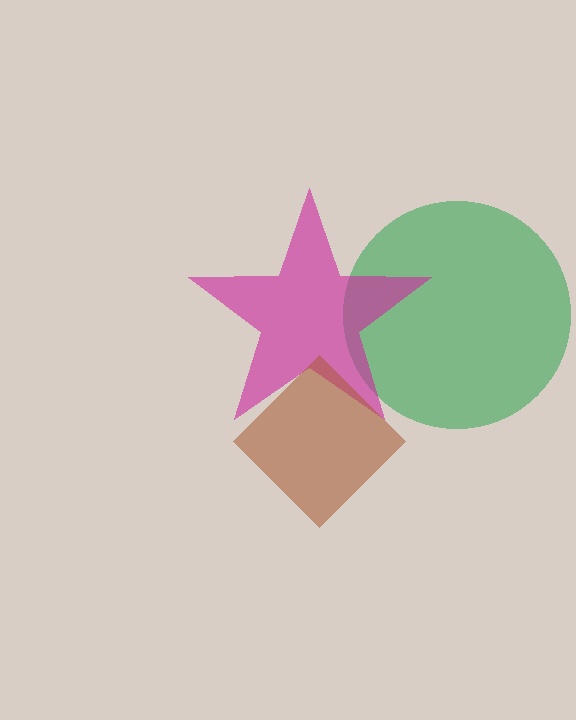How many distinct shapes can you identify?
There are 3 distinct shapes: a green circle, a magenta star, a brown diamond.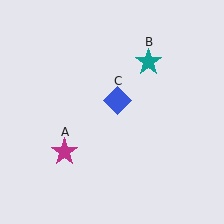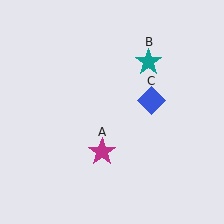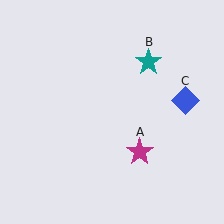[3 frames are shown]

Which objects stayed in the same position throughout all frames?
Teal star (object B) remained stationary.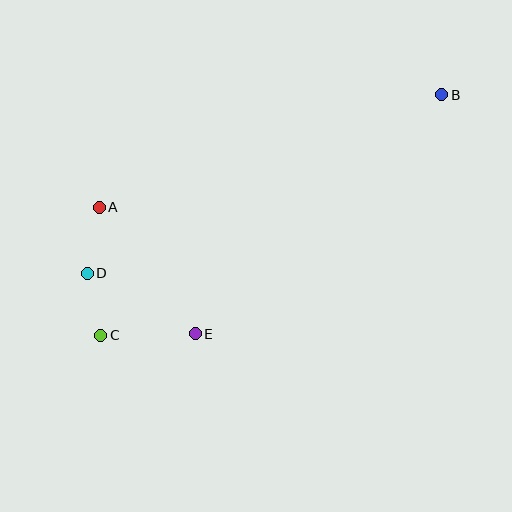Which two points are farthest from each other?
Points B and C are farthest from each other.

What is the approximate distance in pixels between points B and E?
The distance between B and E is approximately 343 pixels.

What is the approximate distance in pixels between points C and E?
The distance between C and E is approximately 95 pixels.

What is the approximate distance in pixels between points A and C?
The distance between A and C is approximately 128 pixels.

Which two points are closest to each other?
Points C and D are closest to each other.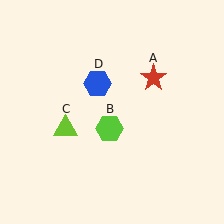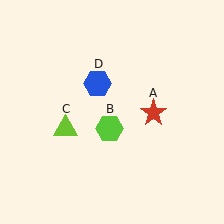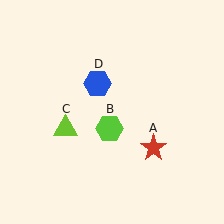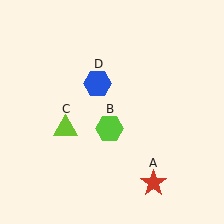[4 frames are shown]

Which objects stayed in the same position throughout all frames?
Lime hexagon (object B) and lime triangle (object C) and blue hexagon (object D) remained stationary.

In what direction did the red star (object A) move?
The red star (object A) moved down.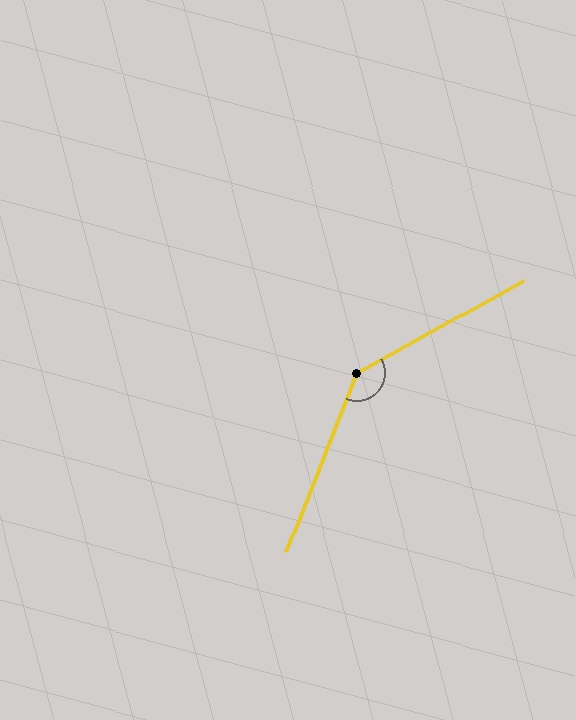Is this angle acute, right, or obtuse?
It is obtuse.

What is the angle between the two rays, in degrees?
Approximately 140 degrees.